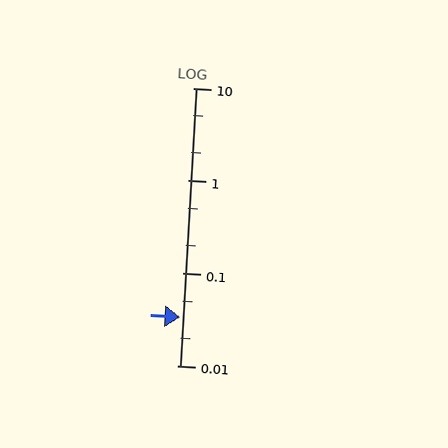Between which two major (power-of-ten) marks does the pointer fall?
The pointer is between 0.01 and 0.1.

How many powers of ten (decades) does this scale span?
The scale spans 3 decades, from 0.01 to 10.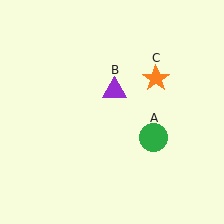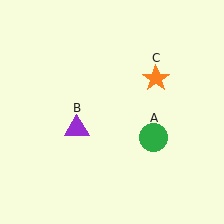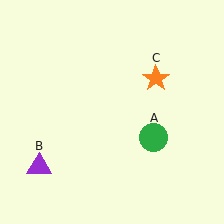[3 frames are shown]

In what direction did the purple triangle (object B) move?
The purple triangle (object B) moved down and to the left.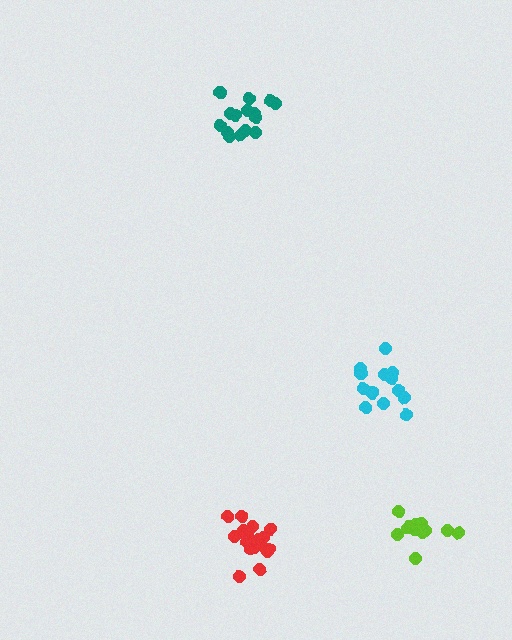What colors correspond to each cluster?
The clusters are colored: lime, red, cyan, teal.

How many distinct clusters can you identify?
There are 4 distinct clusters.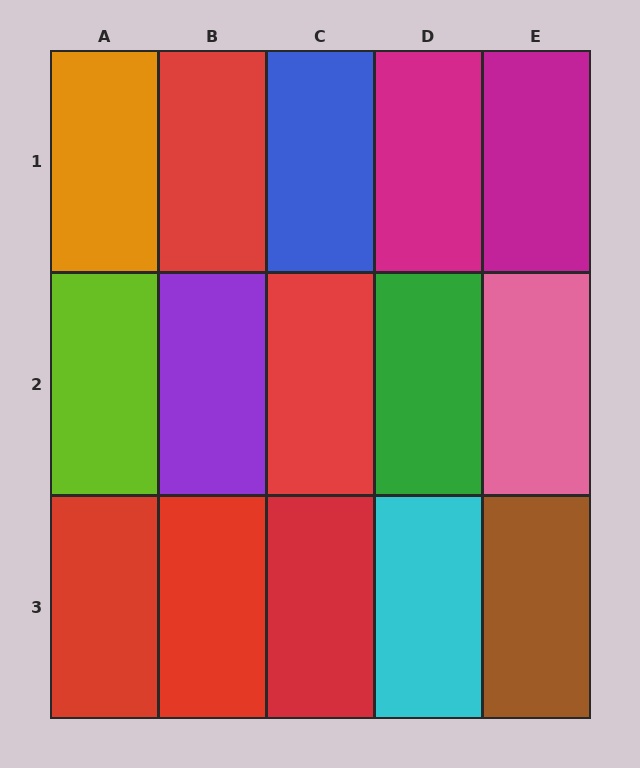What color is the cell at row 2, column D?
Green.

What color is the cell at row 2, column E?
Pink.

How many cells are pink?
1 cell is pink.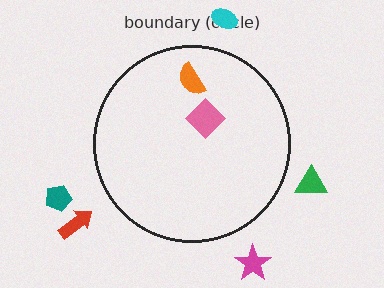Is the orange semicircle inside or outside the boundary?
Inside.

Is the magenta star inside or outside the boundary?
Outside.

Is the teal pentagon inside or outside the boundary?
Outside.